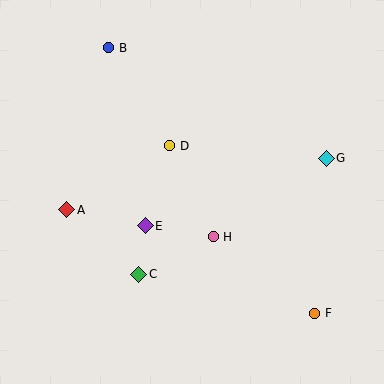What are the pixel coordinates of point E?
Point E is at (145, 226).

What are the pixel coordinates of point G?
Point G is at (326, 158).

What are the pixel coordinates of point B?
Point B is at (109, 48).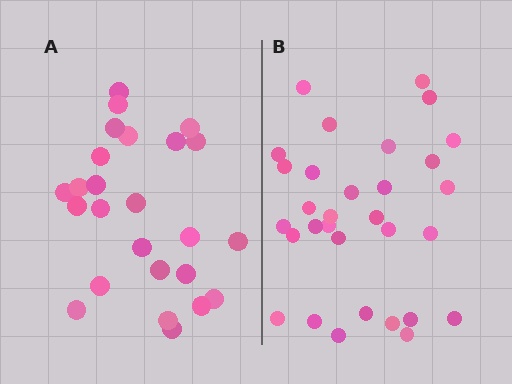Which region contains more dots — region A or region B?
Region B (the right region) has more dots.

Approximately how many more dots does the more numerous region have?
Region B has about 6 more dots than region A.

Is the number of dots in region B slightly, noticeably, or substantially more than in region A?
Region B has only slightly more — the two regions are fairly close. The ratio is roughly 1.2 to 1.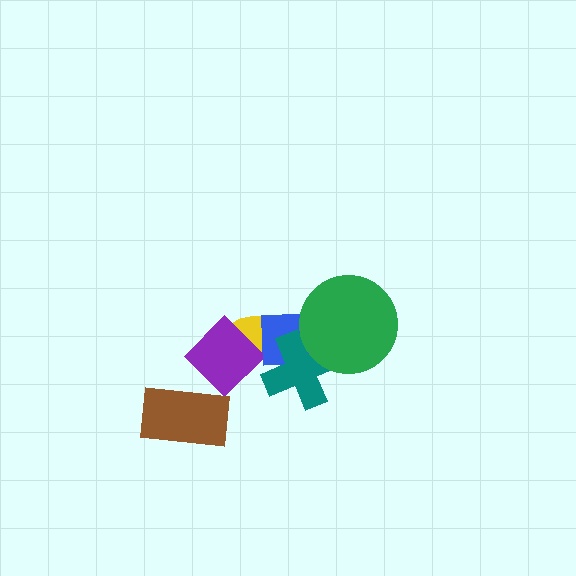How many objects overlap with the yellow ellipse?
3 objects overlap with the yellow ellipse.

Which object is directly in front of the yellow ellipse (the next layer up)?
The purple diamond is directly in front of the yellow ellipse.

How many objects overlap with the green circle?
2 objects overlap with the green circle.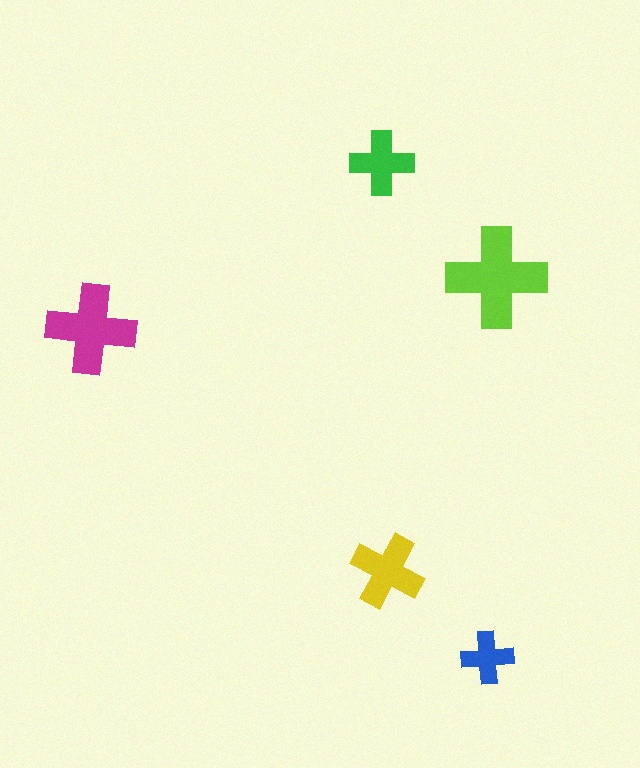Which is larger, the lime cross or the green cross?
The lime one.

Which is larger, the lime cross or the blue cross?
The lime one.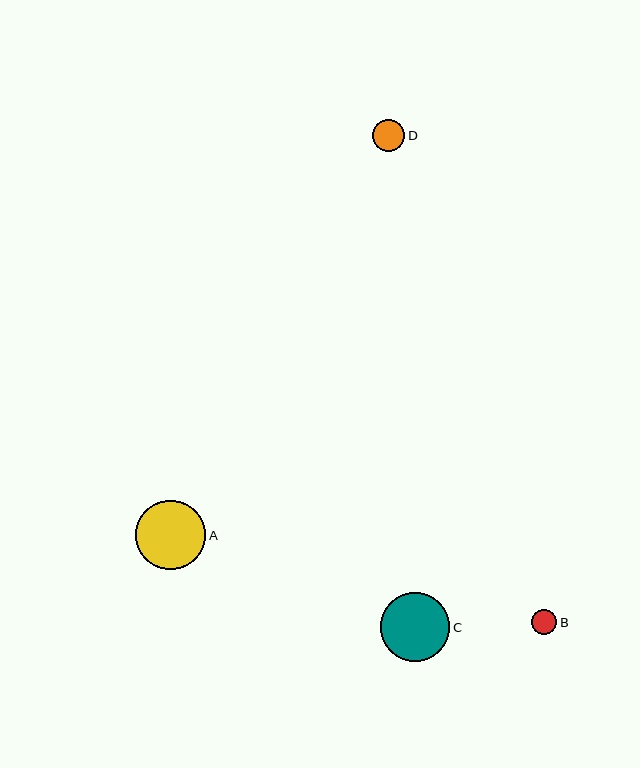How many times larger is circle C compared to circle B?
Circle C is approximately 2.8 times the size of circle B.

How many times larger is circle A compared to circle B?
Circle A is approximately 2.8 times the size of circle B.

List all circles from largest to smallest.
From largest to smallest: A, C, D, B.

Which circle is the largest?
Circle A is the largest with a size of approximately 70 pixels.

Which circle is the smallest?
Circle B is the smallest with a size of approximately 25 pixels.